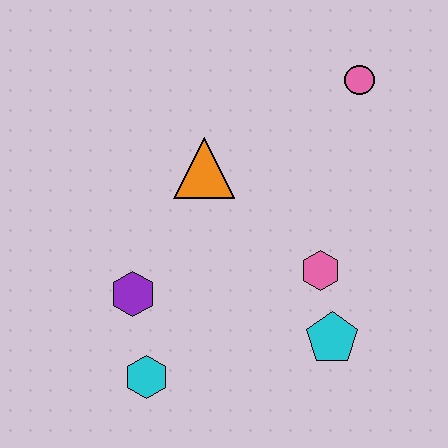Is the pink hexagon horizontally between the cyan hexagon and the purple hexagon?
No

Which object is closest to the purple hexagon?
The cyan hexagon is closest to the purple hexagon.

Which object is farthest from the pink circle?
The cyan hexagon is farthest from the pink circle.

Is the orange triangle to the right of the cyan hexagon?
Yes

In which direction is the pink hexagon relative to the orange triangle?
The pink hexagon is to the right of the orange triangle.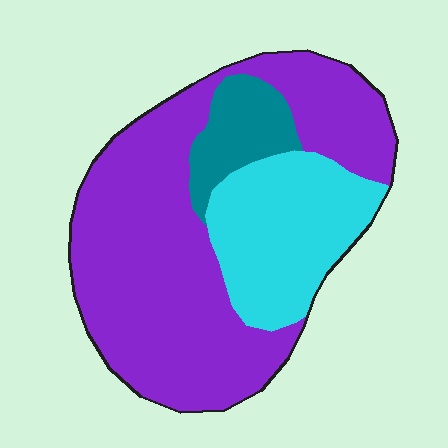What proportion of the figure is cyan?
Cyan covers roughly 25% of the figure.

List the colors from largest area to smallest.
From largest to smallest: purple, cyan, teal.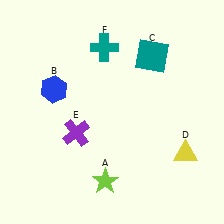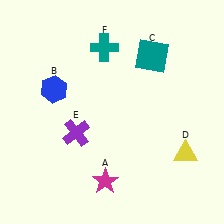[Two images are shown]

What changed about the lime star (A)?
In Image 1, A is lime. In Image 2, it changed to magenta.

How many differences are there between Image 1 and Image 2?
There is 1 difference between the two images.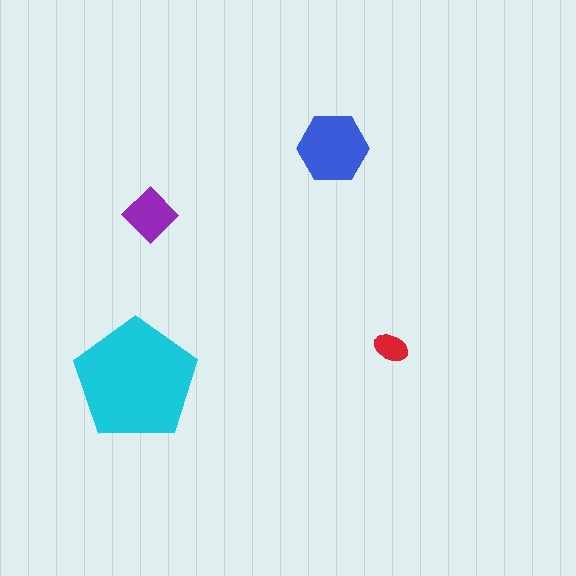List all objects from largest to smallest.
The cyan pentagon, the blue hexagon, the purple diamond, the red ellipse.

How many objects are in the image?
There are 4 objects in the image.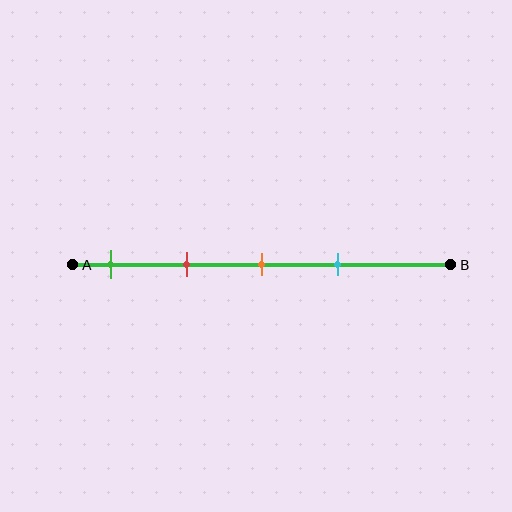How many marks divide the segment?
There are 4 marks dividing the segment.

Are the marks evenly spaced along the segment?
Yes, the marks are approximately evenly spaced.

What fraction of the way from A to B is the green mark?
The green mark is approximately 10% (0.1) of the way from A to B.